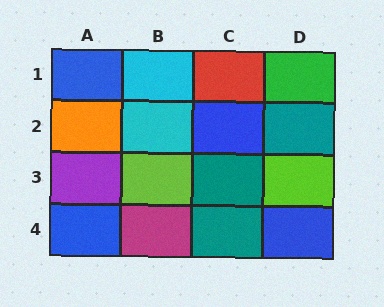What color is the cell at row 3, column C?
Teal.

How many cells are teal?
3 cells are teal.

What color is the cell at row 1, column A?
Blue.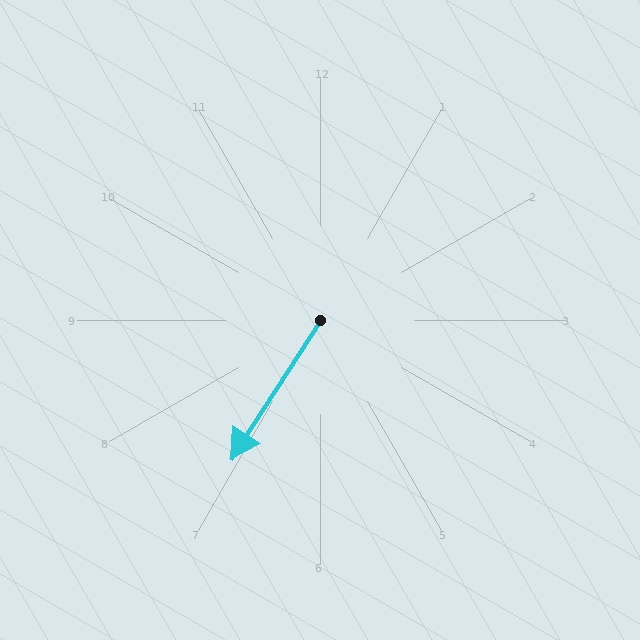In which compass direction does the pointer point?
Southwest.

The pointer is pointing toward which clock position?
Roughly 7 o'clock.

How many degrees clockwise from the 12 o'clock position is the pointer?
Approximately 213 degrees.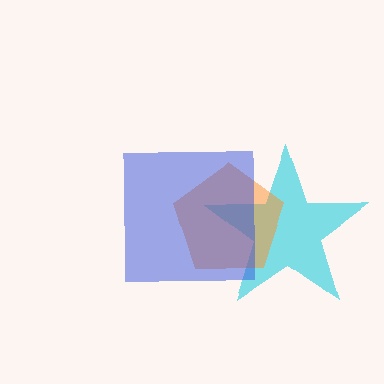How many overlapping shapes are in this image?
There are 3 overlapping shapes in the image.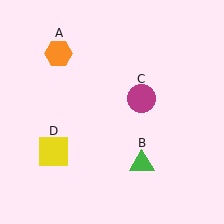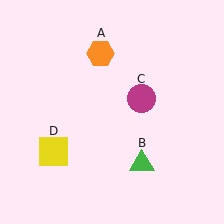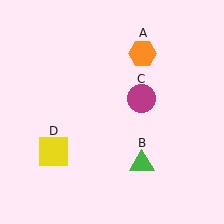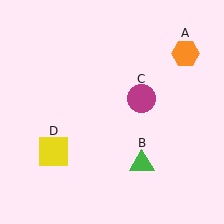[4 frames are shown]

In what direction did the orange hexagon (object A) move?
The orange hexagon (object A) moved right.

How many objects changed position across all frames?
1 object changed position: orange hexagon (object A).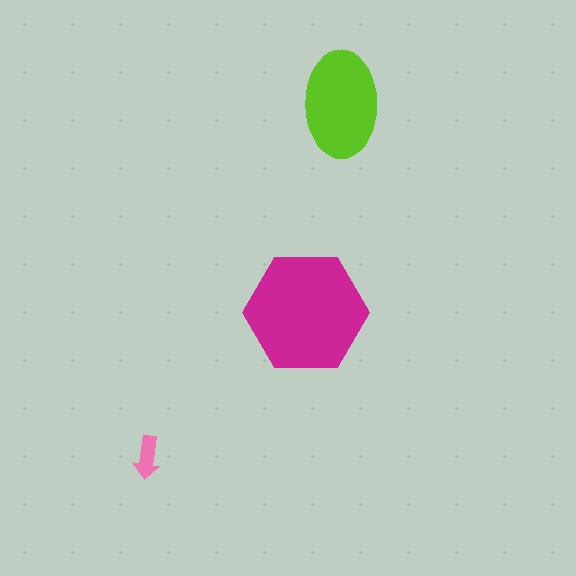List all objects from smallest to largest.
The pink arrow, the lime ellipse, the magenta hexagon.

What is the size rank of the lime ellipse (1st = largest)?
2nd.